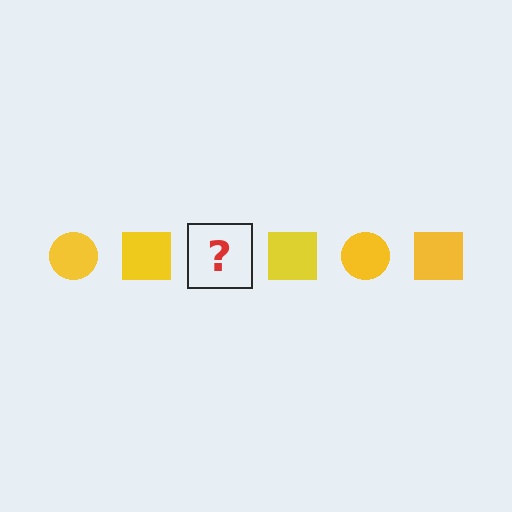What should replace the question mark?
The question mark should be replaced with a yellow circle.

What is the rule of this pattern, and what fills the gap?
The rule is that the pattern cycles through circle, square shapes in yellow. The gap should be filled with a yellow circle.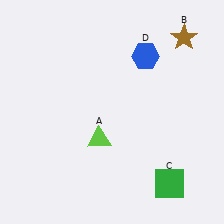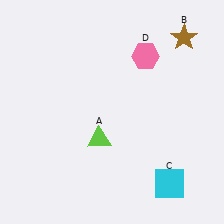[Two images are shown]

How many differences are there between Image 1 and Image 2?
There are 2 differences between the two images.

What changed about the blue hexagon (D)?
In Image 1, D is blue. In Image 2, it changed to pink.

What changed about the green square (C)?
In Image 1, C is green. In Image 2, it changed to cyan.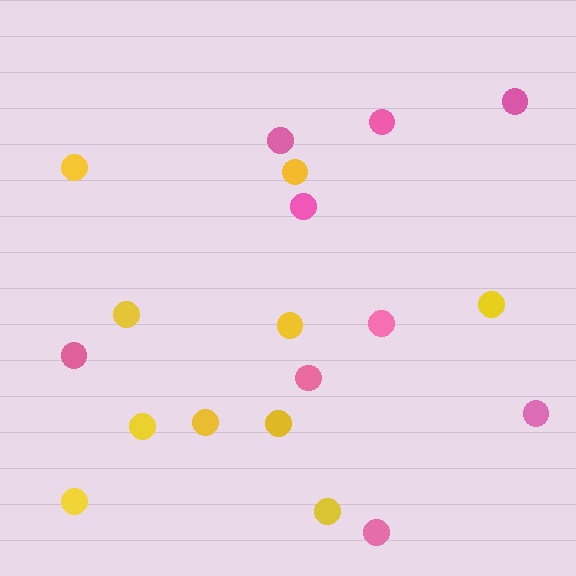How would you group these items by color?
There are 2 groups: one group of yellow circles (10) and one group of pink circles (9).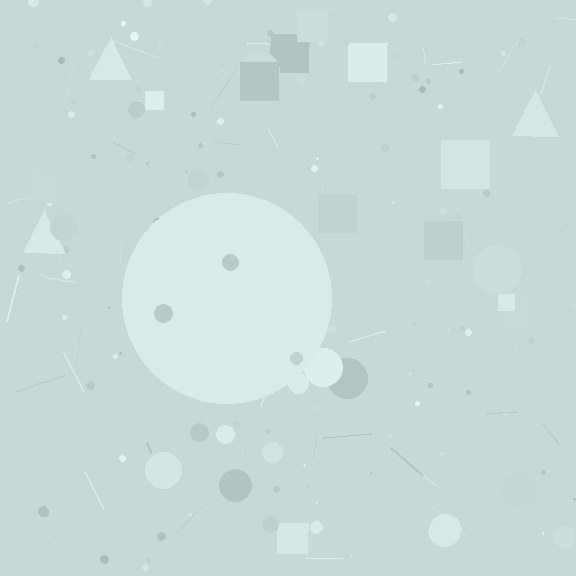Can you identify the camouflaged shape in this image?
The camouflaged shape is a circle.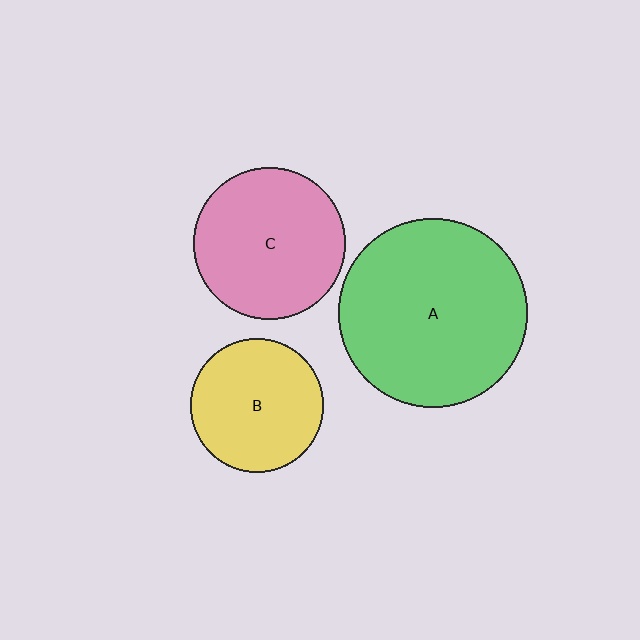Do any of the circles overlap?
No, none of the circles overlap.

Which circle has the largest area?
Circle A (green).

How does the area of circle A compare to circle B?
Approximately 2.0 times.